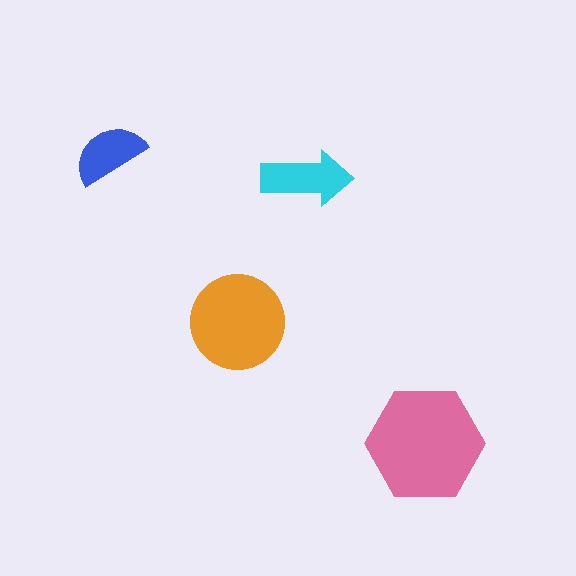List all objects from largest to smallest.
The pink hexagon, the orange circle, the cyan arrow, the blue semicircle.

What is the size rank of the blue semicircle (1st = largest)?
4th.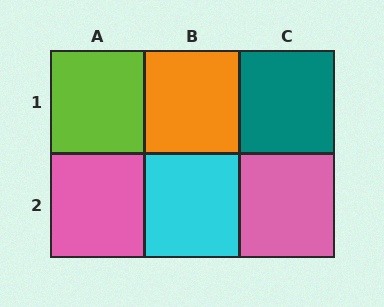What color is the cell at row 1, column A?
Lime.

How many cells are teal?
1 cell is teal.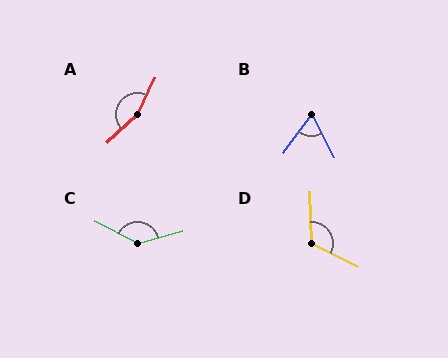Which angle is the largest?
A, at approximately 157 degrees.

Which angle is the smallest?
B, at approximately 64 degrees.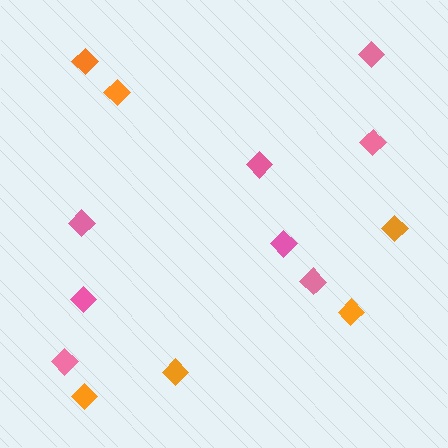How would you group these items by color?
There are 2 groups: one group of pink diamonds (8) and one group of orange diamonds (6).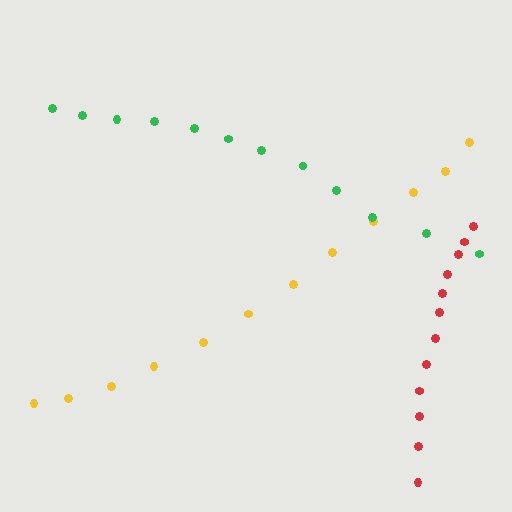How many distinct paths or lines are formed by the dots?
There are 3 distinct paths.